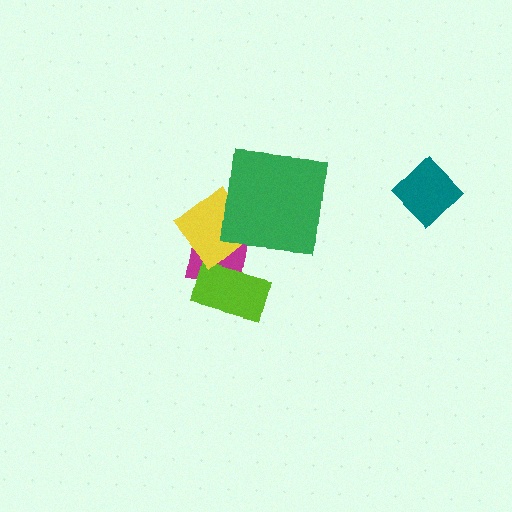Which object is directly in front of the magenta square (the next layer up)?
The lime rectangle is directly in front of the magenta square.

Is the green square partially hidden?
No, no other shape covers it.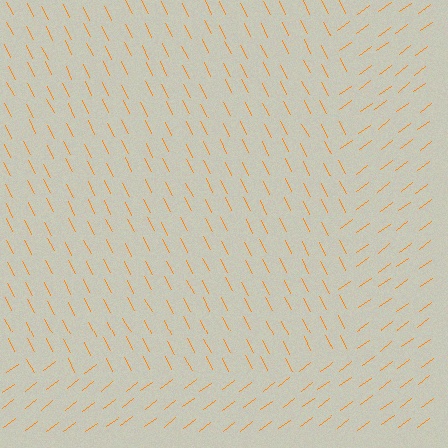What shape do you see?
I see a rectangle.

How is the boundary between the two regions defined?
The boundary is defined purely by a change in line orientation (approximately 79 degrees difference). All lines are the same color and thickness.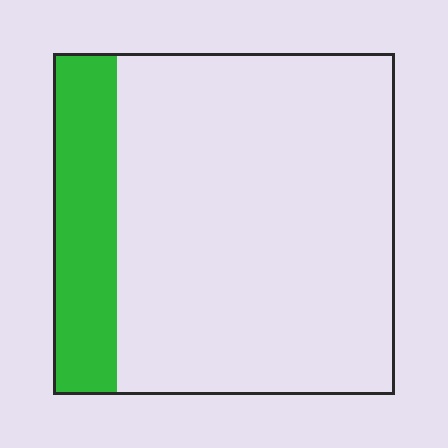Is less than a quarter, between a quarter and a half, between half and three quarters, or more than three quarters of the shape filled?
Less than a quarter.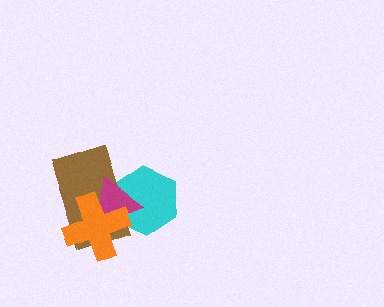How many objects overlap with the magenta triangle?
3 objects overlap with the magenta triangle.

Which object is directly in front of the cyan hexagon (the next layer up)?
The brown rectangle is directly in front of the cyan hexagon.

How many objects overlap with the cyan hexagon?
3 objects overlap with the cyan hexagon.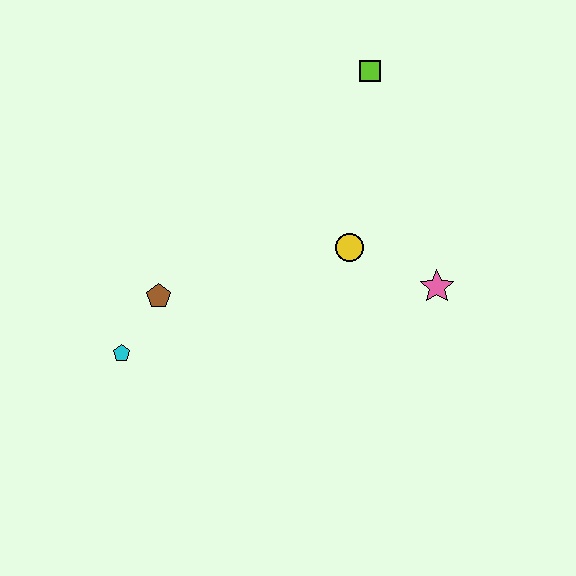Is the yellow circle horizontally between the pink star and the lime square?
No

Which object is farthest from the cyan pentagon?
The lime square is farthest from the cyan pentagon.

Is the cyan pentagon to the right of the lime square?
No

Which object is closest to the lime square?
The yellow circle is closest to the lime square.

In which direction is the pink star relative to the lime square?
The pink star is below the lime square.